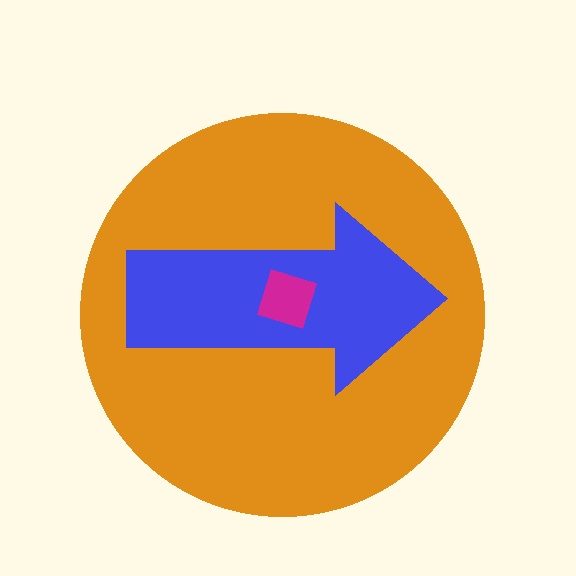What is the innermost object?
The magenta diamond.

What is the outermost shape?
The orange circle.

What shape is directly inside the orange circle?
The blue arrow.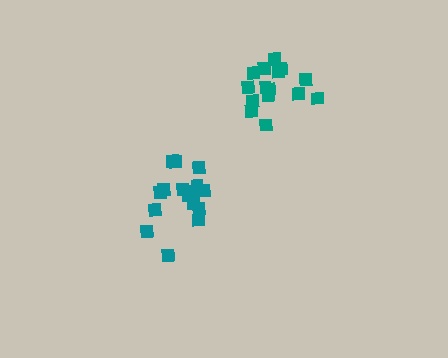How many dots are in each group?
Group 1: 16 dots, Group 2: 15 dots (31 total).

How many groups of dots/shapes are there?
There are 2 groups.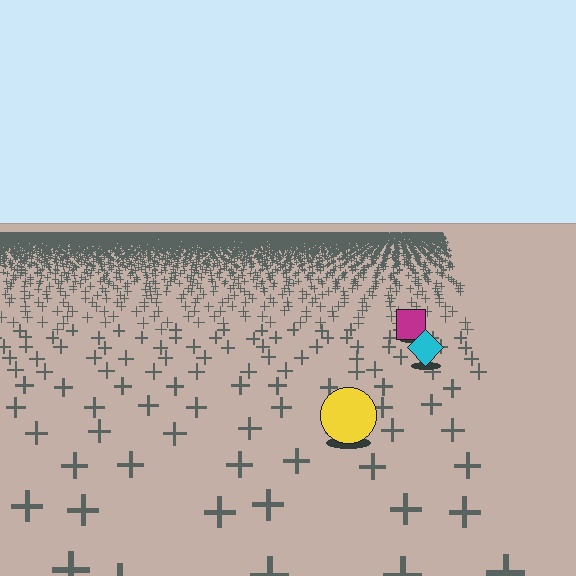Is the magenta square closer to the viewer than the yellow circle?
No. The yellow circle is closer — you can tell from the texture gradient: the ground texture is coarser near it.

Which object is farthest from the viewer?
The magenta square is farthest from the viewer. It appears smaller and the ground texture around it is denser.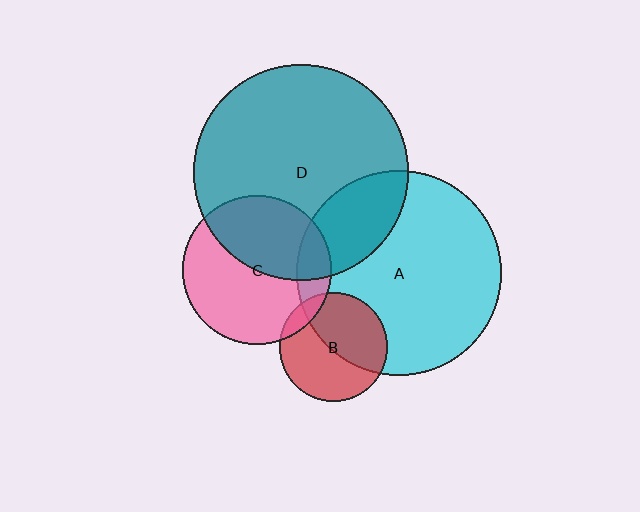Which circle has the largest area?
Circle D (teal).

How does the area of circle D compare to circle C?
Approximately 2.1 times.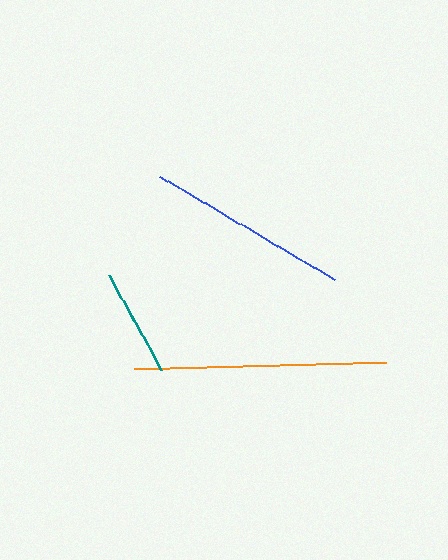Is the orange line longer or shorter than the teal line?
The orange line is longer than the teal line.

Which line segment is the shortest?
The teal line is the shortest at approximately 109 pixels.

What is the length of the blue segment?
The blue segment is approximately 203 pixels long.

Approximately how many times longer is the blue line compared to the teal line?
The blue line is approximately 1.9 times the length of the teal line.